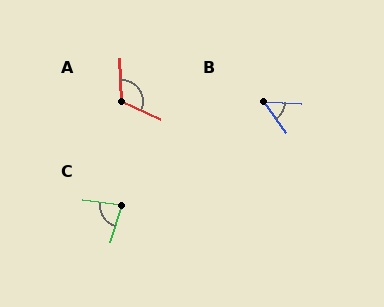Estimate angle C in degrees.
Approximately 80 degrees.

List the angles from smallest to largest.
B (52°), C (80°), A (116°).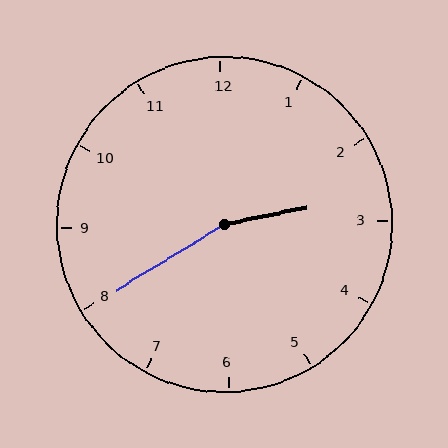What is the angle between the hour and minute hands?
Approximately 160 degrees.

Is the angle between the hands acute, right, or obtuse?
It is obtuse.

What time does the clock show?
2:40.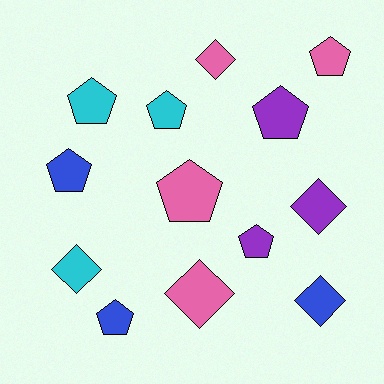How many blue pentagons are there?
There are 2 blue pentagons.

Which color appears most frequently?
Pink, with 4 objects.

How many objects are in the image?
There are 13 objects.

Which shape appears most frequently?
Pentagon, with 8 objects.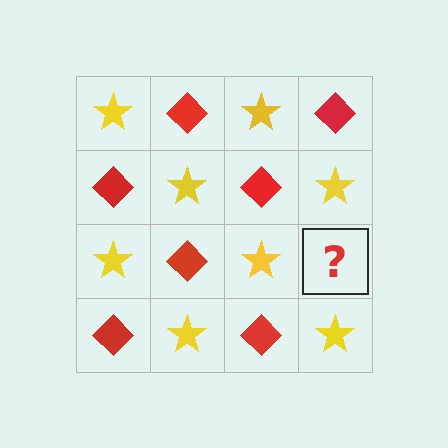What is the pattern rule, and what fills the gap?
The rule is that it alternates yellow star and red diamond in a checkerboard pattern. The gap should be filled with a red diamond.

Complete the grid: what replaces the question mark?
The question mark should be replaced with a red diamond.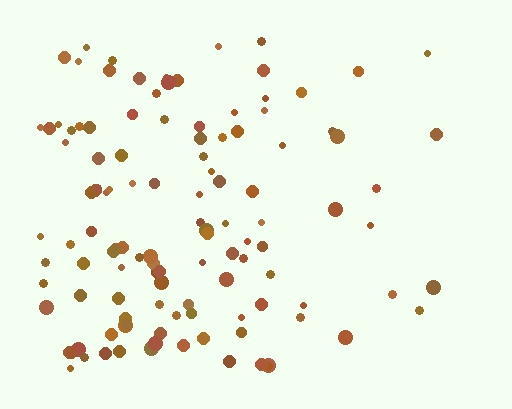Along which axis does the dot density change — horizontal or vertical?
Horizontal.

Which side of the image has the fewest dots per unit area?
The right.